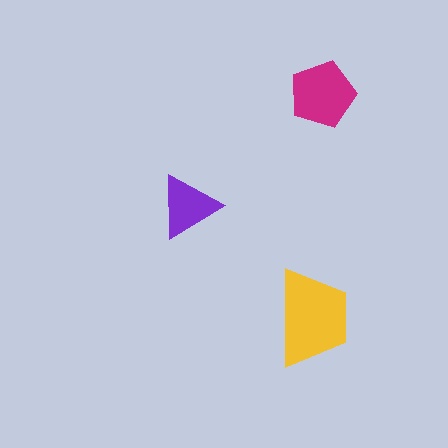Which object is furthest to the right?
The magenta pentagon is rightmost.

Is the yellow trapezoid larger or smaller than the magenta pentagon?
Larger.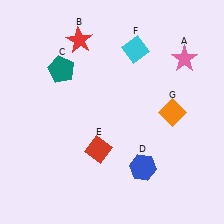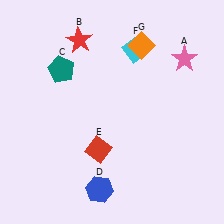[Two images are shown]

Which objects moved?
The objects that moved are: the blue hexagon (D), the orange diamond (G).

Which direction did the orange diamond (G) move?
The orange diamond (G) moved up.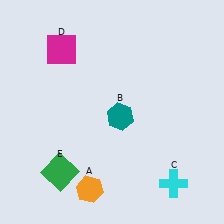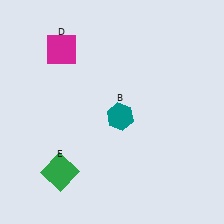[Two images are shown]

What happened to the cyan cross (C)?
The cyan cross (C) was removed in Image 2. It was in the bottom-right area of Image 1.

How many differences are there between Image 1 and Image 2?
There are 2 differences between the two images.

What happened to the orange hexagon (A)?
The orange hexagon (A) was removed in Image 2. It was in the bottom-left area of Image 1.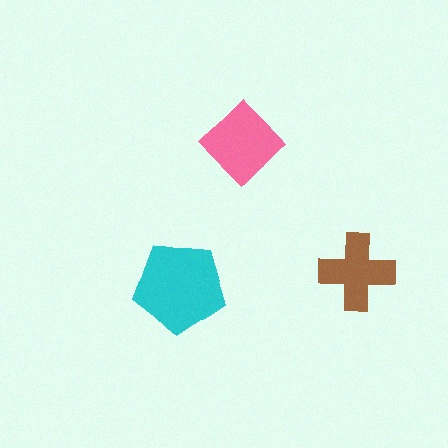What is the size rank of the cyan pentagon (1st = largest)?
1st.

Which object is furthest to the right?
The brown cross is rightmost.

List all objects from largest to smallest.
The cyan pentagon, the pink diamond, the brown cross.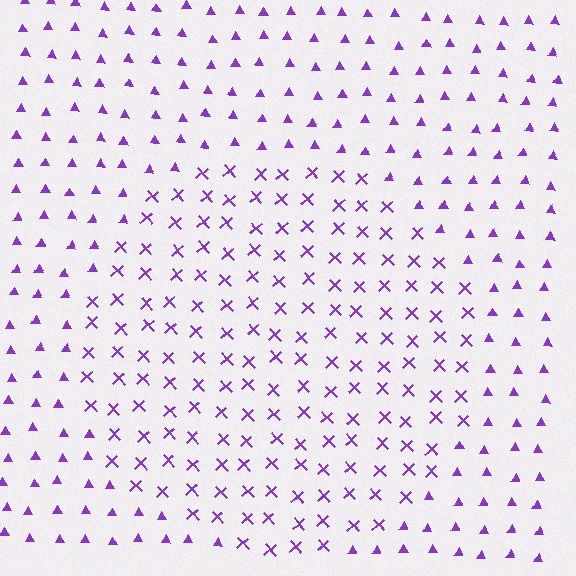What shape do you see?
I see a circle.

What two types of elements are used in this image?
The image uses X marks inside the circle region and triangles outside it.